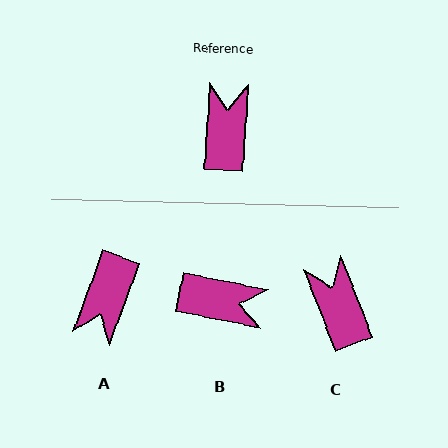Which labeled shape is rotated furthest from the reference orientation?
A, about 164 degrees away.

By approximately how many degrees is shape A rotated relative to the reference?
Approximately 164 degrees counter-clockwise.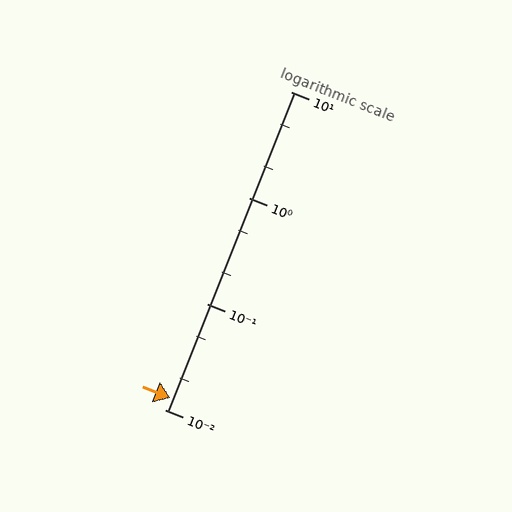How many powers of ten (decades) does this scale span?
The scale spans 3 decades, from 0.01 to 10.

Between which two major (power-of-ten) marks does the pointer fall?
The pointer is between 0.01 and 0.1.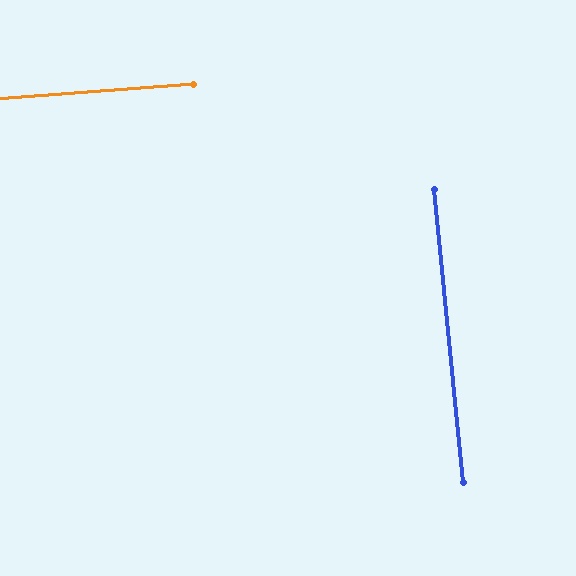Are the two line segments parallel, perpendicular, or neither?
Perpendicular — they meet at approximately 89°.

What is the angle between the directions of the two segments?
Approximately 89 degrees.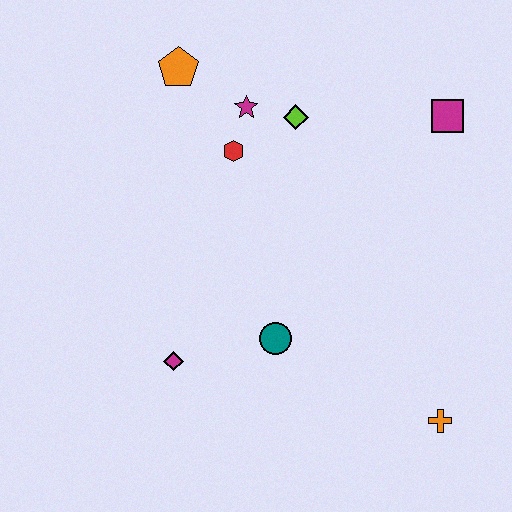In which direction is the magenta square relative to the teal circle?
The magenta square is above the teal circle.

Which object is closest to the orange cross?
The teal circle is closest to the orange cross.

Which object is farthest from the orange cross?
The orange pentagon is farthest from the orange cross.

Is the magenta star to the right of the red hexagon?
Yes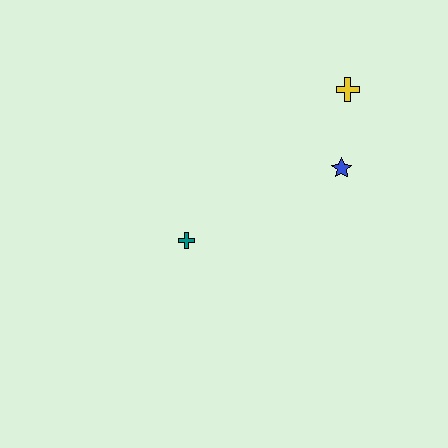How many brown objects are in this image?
There are no brown objects.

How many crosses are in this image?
There are 2 crosses.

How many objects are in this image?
There are 3 objects.